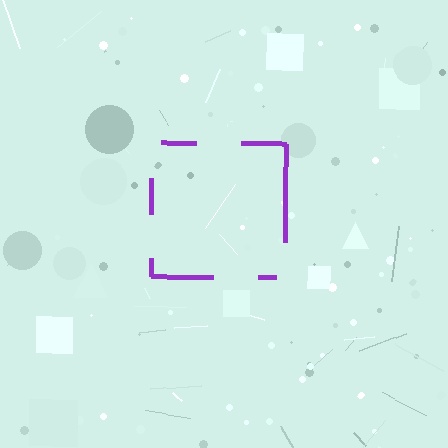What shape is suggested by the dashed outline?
The dashed outline suggests a square.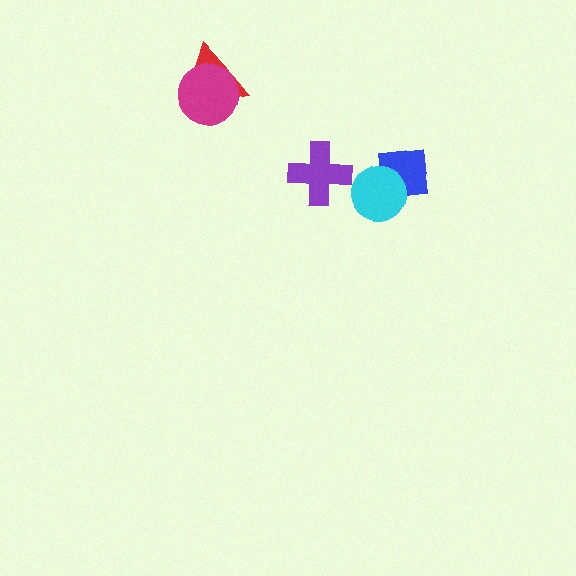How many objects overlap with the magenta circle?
1 object overlaps with the magenta circle.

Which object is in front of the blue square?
The cyan circle is in front of the blue square.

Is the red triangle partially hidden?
Yes, it is partially covered by another shape.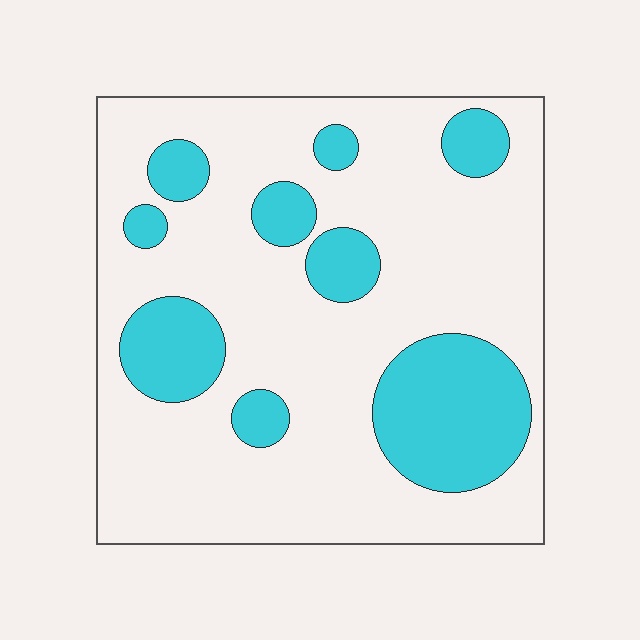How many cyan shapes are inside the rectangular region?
9.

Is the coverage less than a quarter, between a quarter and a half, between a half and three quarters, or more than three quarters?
Less than a quarter.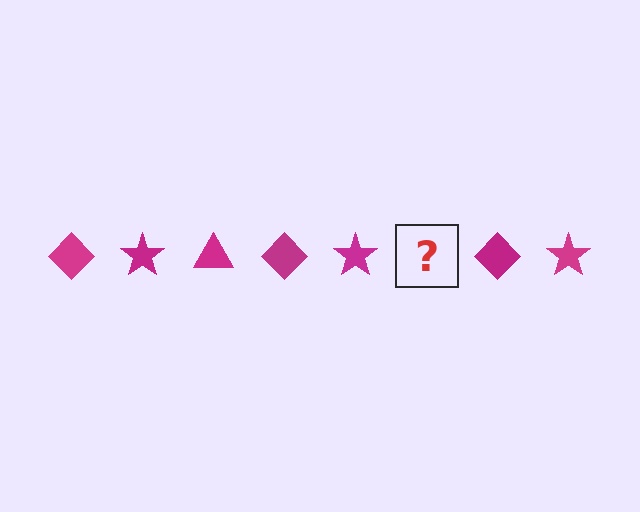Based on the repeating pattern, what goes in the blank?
The blank should be a magenta triangle.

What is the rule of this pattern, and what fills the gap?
The rule is that the pattern cycles through diamond, star, triangle shapes in magenta. The gap should be filled with a magenta triangle.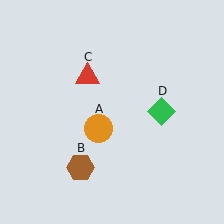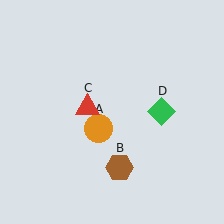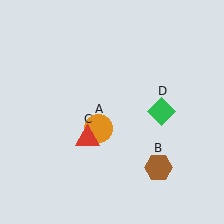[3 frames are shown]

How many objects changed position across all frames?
2 objects changed position: brown hexagon (object B), red triangle (object C).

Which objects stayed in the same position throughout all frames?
Orange circle (object A) and green diamond (object D) remained stationary.